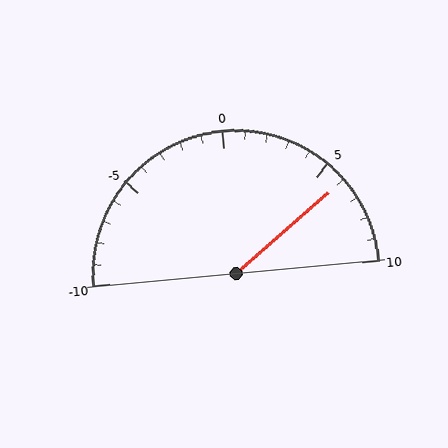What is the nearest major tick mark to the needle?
The nearest major tick mark is 5.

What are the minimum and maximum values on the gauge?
The gauge ranges from -10 to 10.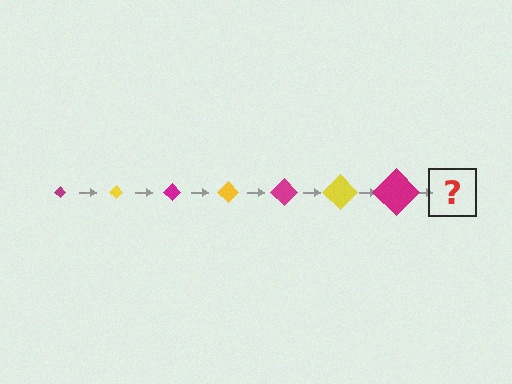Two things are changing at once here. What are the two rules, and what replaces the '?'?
The two rules are that the diamond grows larger each step and the color cycles through magenta and yellow. The '?' should be a yellow diamond, larger than the previous one.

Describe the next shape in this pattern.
It should be a yellow diamond, larger than the previous one.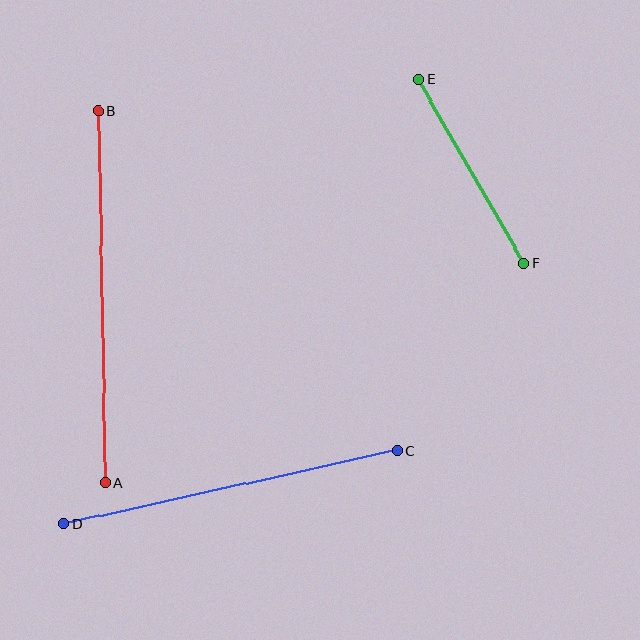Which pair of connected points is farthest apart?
Points A and B are farthest apart.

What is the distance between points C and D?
The distance is approximately 342 pixels.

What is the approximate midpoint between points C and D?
The midpoint is at approximately (230, 487) pixels.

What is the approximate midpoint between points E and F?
The midpoint is at approximately (471, 171) pixels.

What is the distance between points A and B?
The distance is approximately 372 pixels.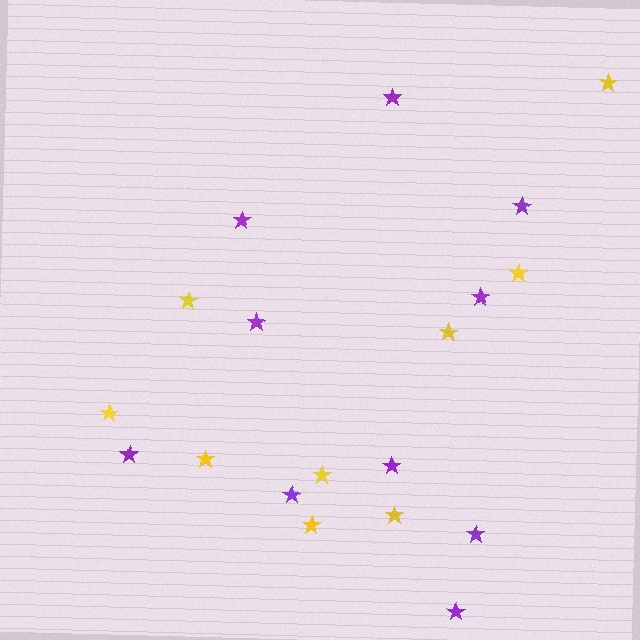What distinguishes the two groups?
There are 2 groups: one group of purple stars (10) and one group of yellow stars (9).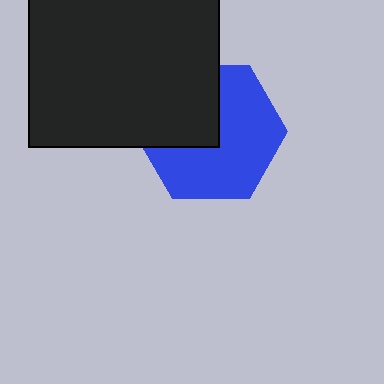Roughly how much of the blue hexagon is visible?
About half of it is visible (roughly 63%).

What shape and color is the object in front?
The object in front is a black square.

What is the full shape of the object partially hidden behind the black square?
The partially hidden object is a blue hexagon.